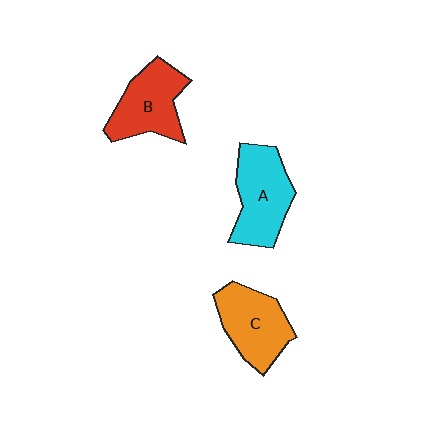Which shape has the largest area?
Shape A (cyan).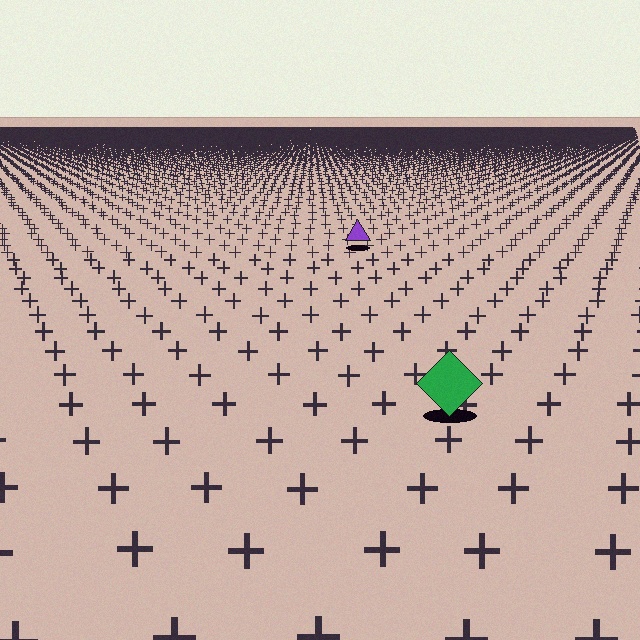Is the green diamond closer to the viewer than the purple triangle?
Yes. The green diamond is closer — you can tell from the texture gradient: the ground texture is coarser near it.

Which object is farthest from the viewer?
The purple triangle is farthest from the viewer. It appears smaller and the ground texture around it is denser.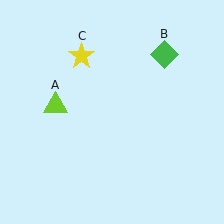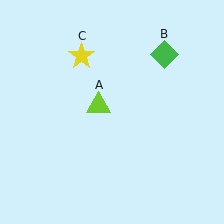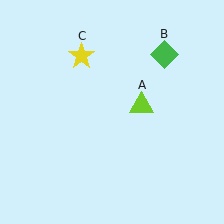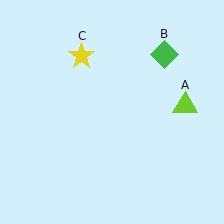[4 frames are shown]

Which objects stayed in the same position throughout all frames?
Green diamond (object B) and yellow star (object C) remained stationary.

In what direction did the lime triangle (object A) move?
The lime triangle (object A) moved right.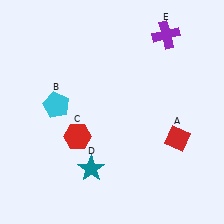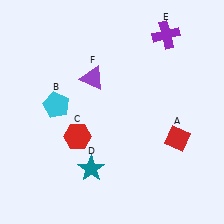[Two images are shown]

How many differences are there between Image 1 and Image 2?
There is 1 difference between the two images.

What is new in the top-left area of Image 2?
A purple triangle (F) was added in the top-left area of Image 2.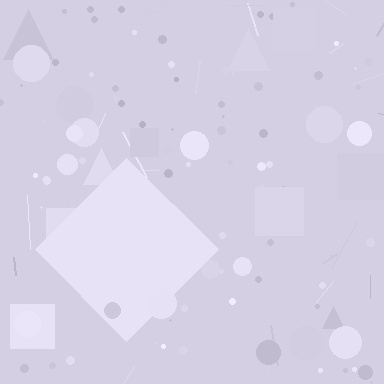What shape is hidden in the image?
A diamond is hidden in the image.